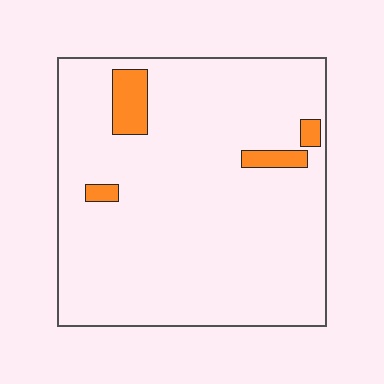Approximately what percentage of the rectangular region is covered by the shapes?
Approximately 5%.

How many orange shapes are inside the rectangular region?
4.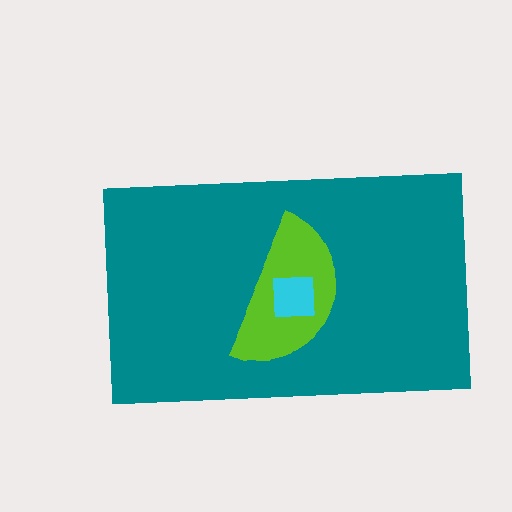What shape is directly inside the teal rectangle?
The lime semicircle.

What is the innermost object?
The cyan square.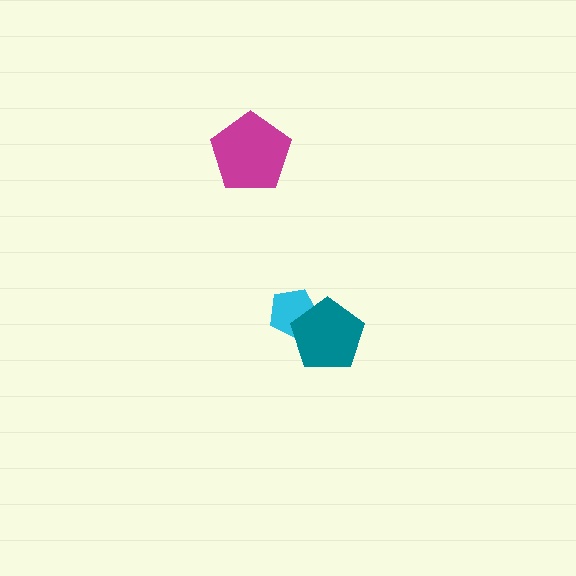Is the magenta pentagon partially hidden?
No, no other shape covers it.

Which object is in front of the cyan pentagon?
The teal pentagon is in front of the cyan pentagon.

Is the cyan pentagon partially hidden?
Yes, it is partially covered by another shape.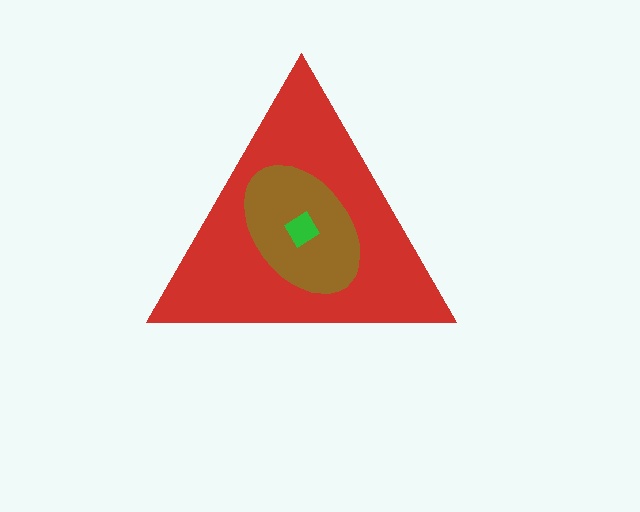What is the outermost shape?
The red triangle.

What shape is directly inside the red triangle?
The brown ellipse.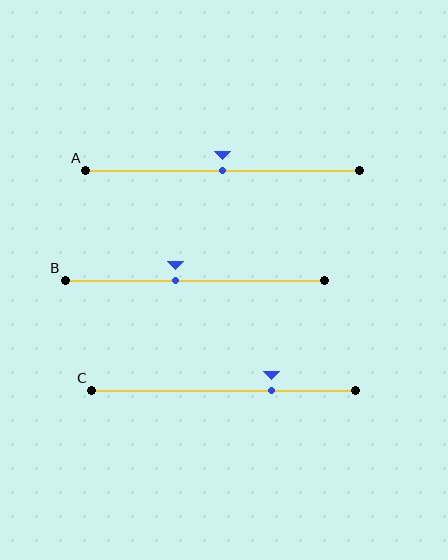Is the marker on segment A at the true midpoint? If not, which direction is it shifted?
Yes, the marker on segment A is at the true midpoint.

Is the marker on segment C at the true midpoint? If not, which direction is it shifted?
No, the marker on segment C is shifted to the right by about 18% of the segment length.